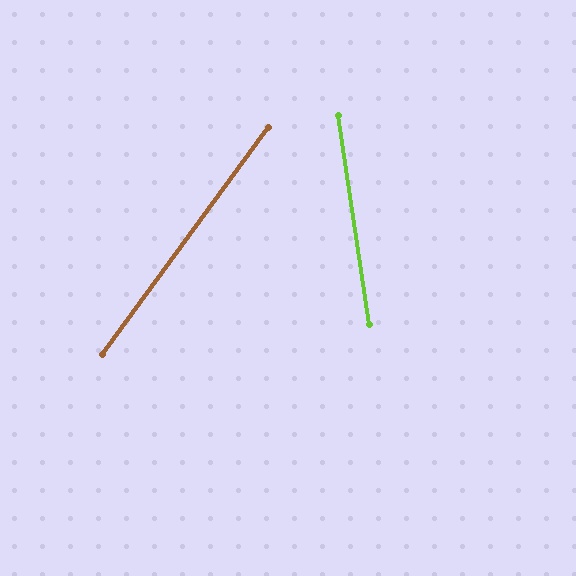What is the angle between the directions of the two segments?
Approximately 44 degrees.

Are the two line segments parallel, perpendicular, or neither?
Neither parallel nor perpendicular — they differ by about 44°.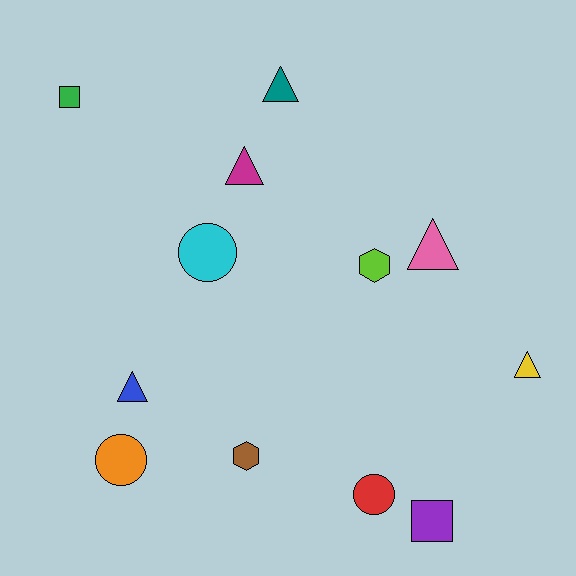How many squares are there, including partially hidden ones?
There are 2 squares.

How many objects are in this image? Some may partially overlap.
There are 12 objects.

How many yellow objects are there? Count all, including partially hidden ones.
There is 1 yellow object.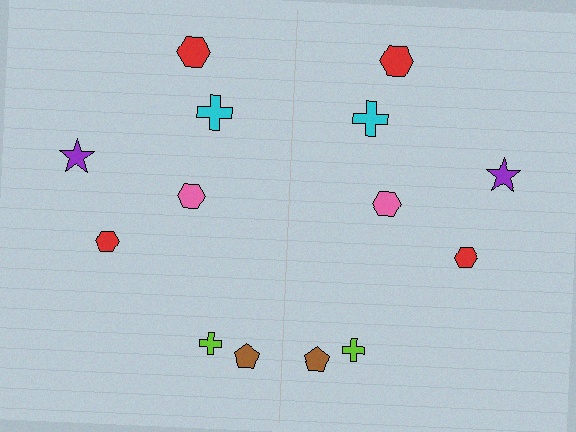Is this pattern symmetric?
Yes, this pattern has bilateral (reflection) symmetry.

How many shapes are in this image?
There are 14 shapes in this image.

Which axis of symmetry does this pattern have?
The pattern has a vertical axis of symmetry running through the center of the image.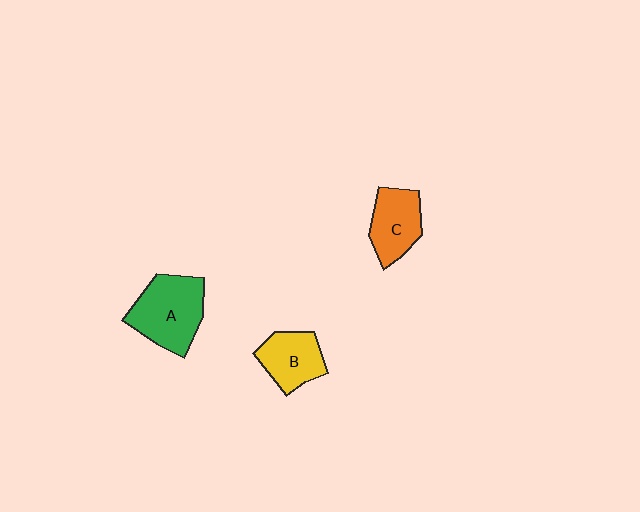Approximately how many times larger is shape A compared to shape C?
Approximately 1.4 times.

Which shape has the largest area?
Shape A (green).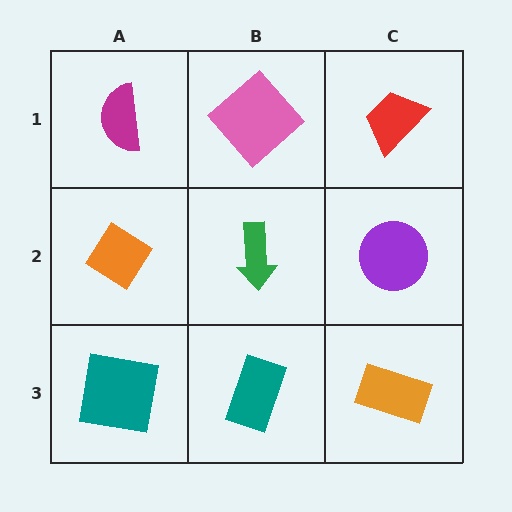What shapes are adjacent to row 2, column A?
A magenta semicircle (row 1, column A), a teal square (row 3, column A), a green arrow (row 2, column B).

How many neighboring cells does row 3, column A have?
2.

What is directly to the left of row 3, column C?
A teal rectangle.